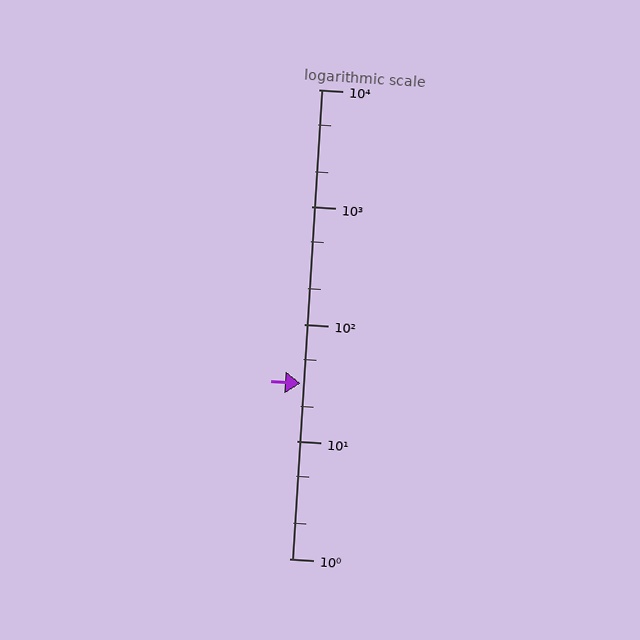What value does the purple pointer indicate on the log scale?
The pointer indicates approximately 31.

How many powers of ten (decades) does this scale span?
The scale spans 4 decades, from 1 to 10000.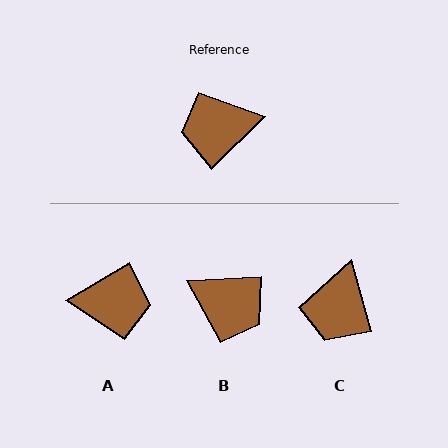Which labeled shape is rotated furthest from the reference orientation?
A, about 166 degrees away.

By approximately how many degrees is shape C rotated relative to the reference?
Approximately 62 degrees counter-clockwise.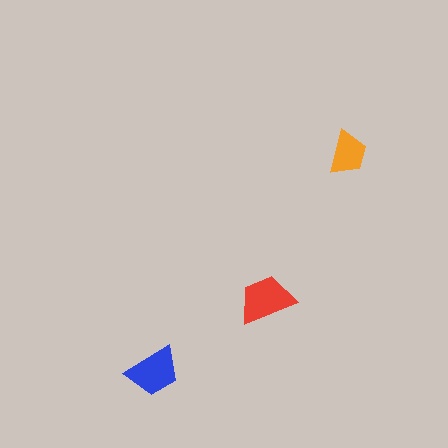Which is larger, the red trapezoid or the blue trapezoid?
The red one.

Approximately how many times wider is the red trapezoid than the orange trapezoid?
About 1.5 times wider.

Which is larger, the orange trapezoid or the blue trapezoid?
The blue one.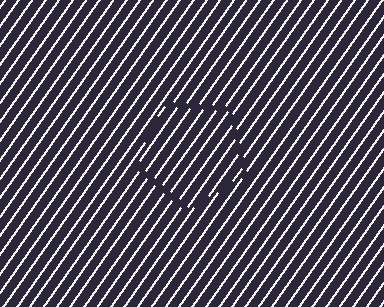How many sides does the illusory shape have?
5 sides — the line-ends trace a pentagon.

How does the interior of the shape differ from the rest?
The interior of the shape contains the same grating, shifted by half a period — the contour is defined by the phase discontinuity where line-ends from the inner and outer gratings abut.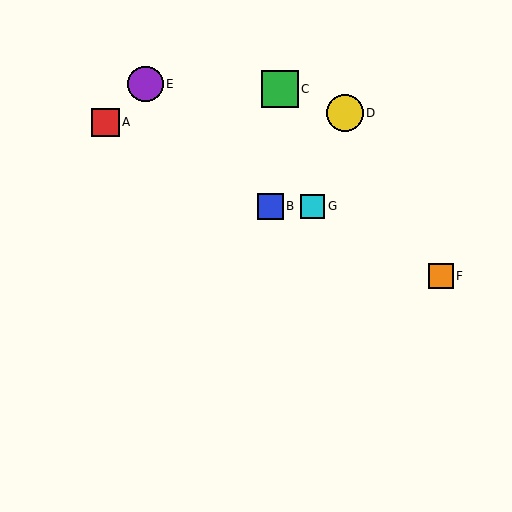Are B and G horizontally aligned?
Yes, both are at y≈206.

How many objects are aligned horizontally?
2 objects (B, G) are aligned horizontally.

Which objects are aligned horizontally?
Objects B, G are aligned horizontally.